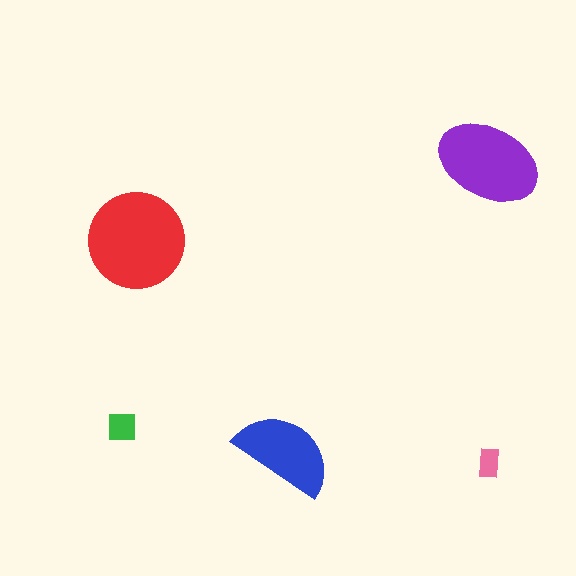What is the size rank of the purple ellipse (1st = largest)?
2nd.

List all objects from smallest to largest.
The pink rectangle, the green square, the blue semicircle, the purple ellipse, the red circle.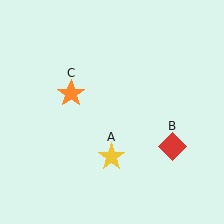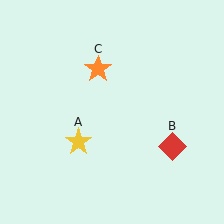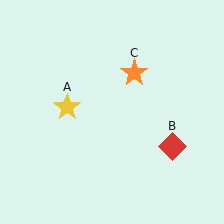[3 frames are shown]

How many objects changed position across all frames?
2 objects changed position: yellow star (object A), orange star (object C).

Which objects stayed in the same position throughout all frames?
Red diamond (object B) remained stationary.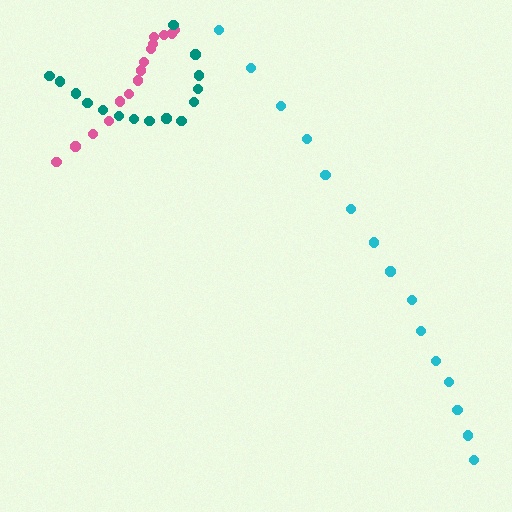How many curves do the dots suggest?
There are 3 distinct paths.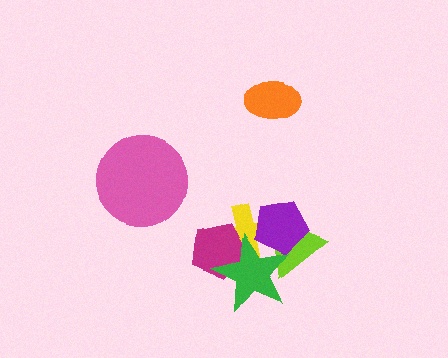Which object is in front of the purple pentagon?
The green star is in front of the purple pentagon.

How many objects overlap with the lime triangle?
3 objects overlap with the lime triangle.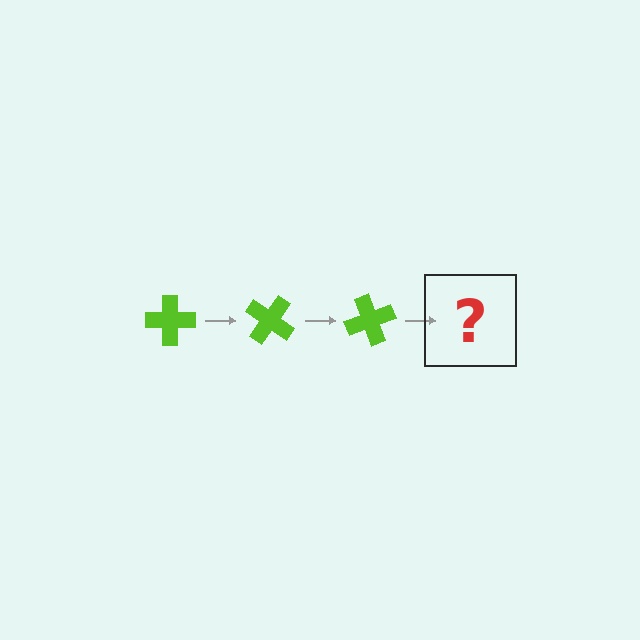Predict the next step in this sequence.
The next step is a lime cross rotated 105 degrees.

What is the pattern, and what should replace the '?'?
The pattern is that the cross rotates 35 degrees each step. The '?' should be a lime cross rotated 105 degrees.